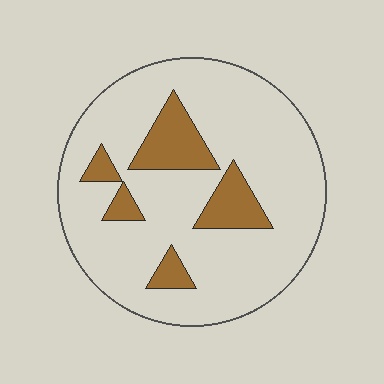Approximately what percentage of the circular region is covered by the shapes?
Approximately 15%.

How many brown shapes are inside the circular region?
5.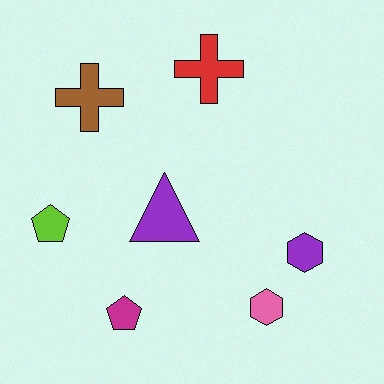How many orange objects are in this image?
There are no orange objects.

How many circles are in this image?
There are no circles.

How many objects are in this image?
There are 7 objects.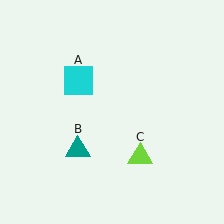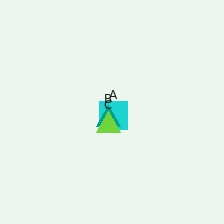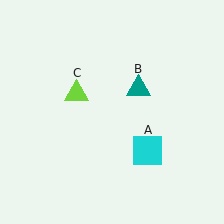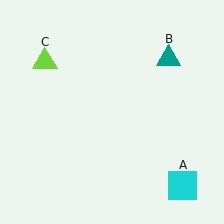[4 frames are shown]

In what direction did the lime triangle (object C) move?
The lime triangle (object C) moved up and to the left.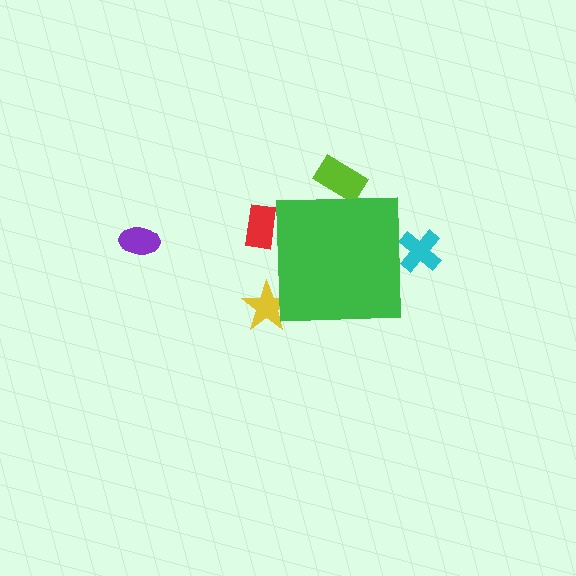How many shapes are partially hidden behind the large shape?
4 shapes are partially hidden.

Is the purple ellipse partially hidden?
No, the purple ellipse is fully visible.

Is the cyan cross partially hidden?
Yes, the cyan cross is partially hidden behind the green square.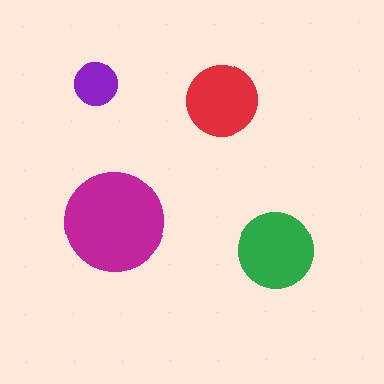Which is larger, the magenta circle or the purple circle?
The magenta one.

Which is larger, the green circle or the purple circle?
The green one.